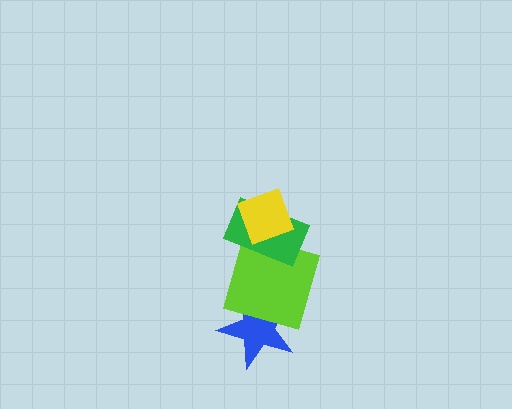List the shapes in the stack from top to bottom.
From top to bottom: the yellow diamond, the green rectangle, the lime square, the blue star.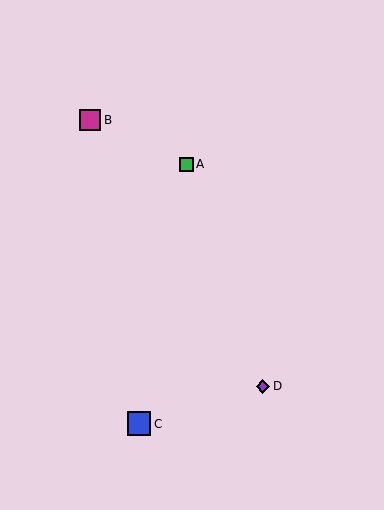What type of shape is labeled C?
Shape C is a blue square.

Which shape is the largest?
The blue square (labeled C) is the largest.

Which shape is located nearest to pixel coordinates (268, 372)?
The purple diamond (labeled D) at (263, 386) is nearest to that location.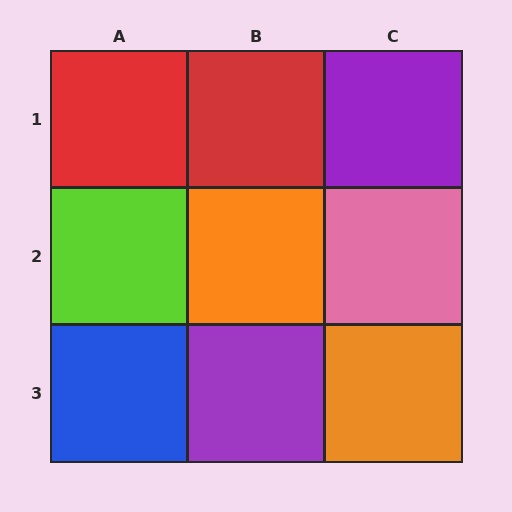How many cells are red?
2 cells are red.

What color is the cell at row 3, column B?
Purple.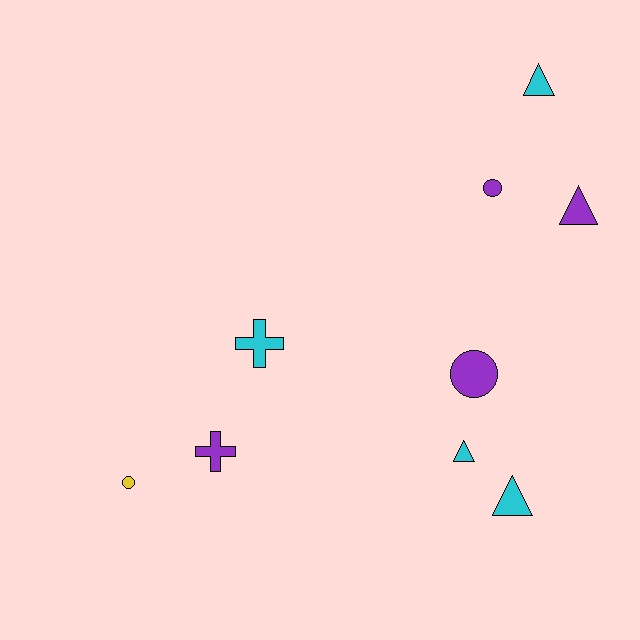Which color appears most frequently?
Cyan, with 4 objects.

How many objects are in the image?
There are 9 objects.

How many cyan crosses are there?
There is 1 cyan cross.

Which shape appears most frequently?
Triangle, with 4 objects.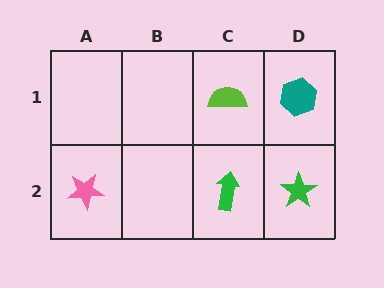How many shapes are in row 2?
3 shapes.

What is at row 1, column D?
A teal hexagon.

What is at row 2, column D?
A green star.